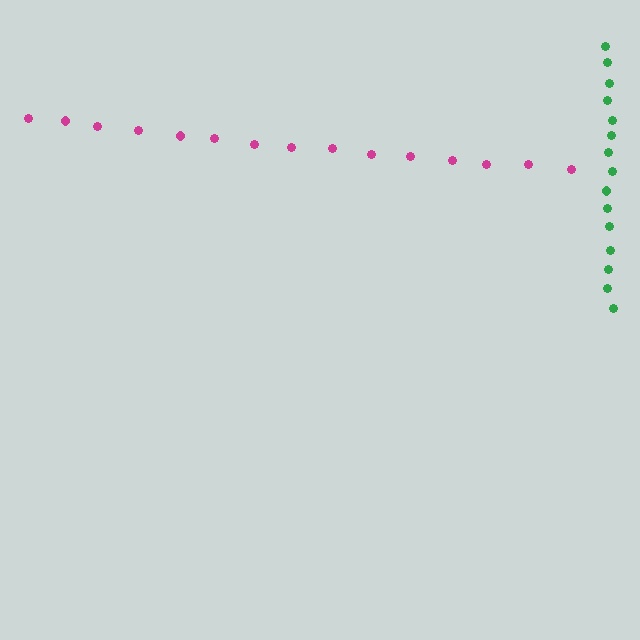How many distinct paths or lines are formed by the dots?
There are 2 distinct paths.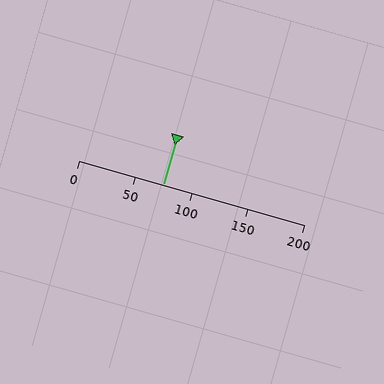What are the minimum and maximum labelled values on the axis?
The axis runs from 0 to 200.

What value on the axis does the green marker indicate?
The marker indicates approximately 75.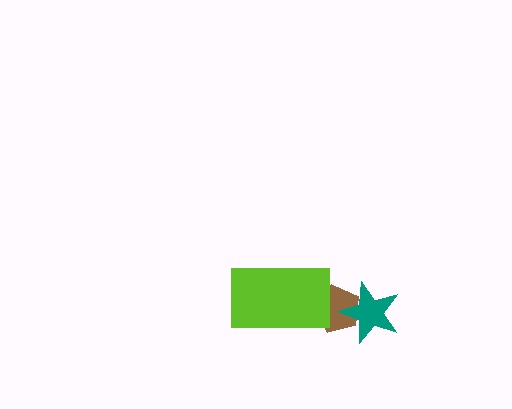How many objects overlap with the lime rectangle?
1 object overlaps with the lime rectangle.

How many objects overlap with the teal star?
1 object overlaps with the teal star.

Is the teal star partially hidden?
No, no other shape covers it.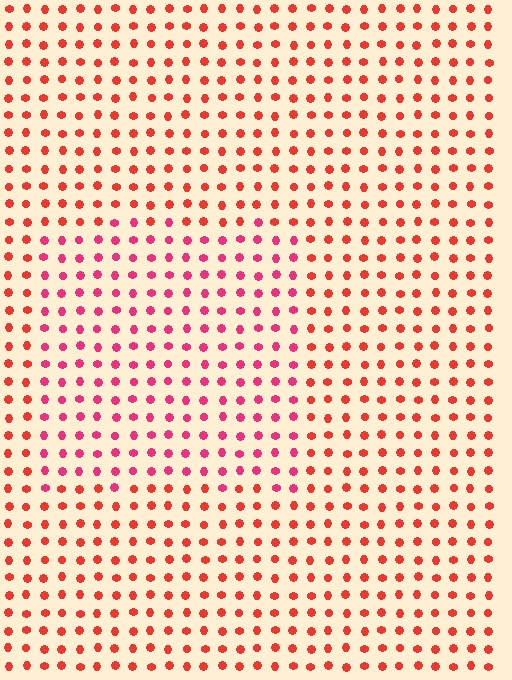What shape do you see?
I see a rectangle.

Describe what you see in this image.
The image is filled with small red elements in a uniform arrangement. A rectangle-shaped region is visible where the elements are tinted to a slightly different hue, forming a subtle color boundary.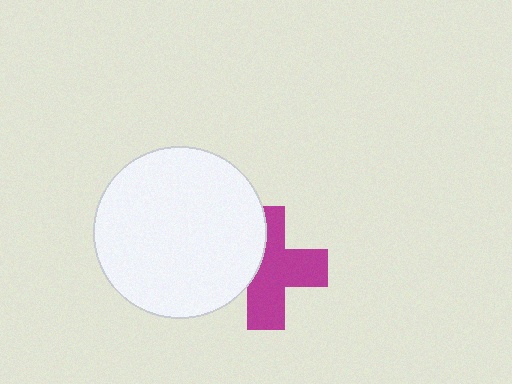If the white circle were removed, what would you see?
You would see the complete magenta cross.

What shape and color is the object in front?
The object in front is a white circle.